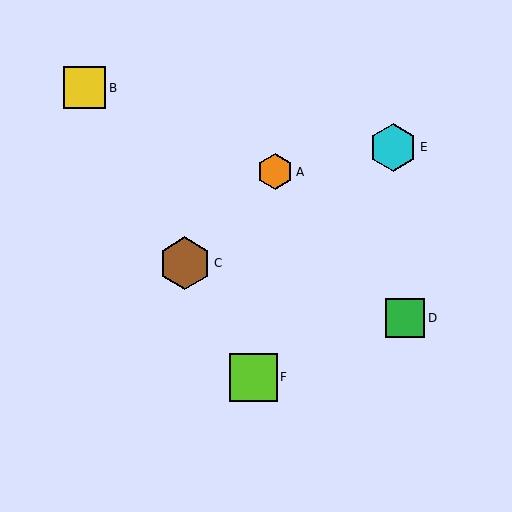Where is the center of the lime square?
The center of the lime square is at (253, 377).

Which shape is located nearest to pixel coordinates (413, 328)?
The green square (labeled D) at (405, 318) is nearest to that location.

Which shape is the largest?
The brown hexagon (labeled C) is the largest.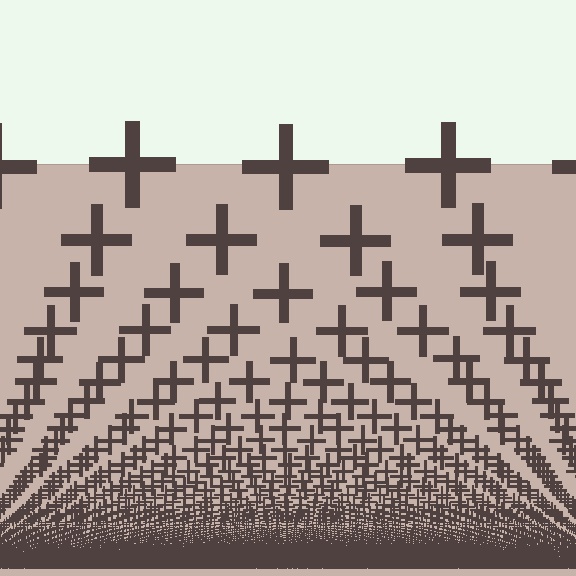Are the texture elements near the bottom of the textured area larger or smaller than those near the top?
Smaller. The gradient is inverted — elements near the bottom are smaller and denser.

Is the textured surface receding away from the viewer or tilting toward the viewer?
The surface appears to tilt toward the viewer. Texture elements get larger and sparser toward the top.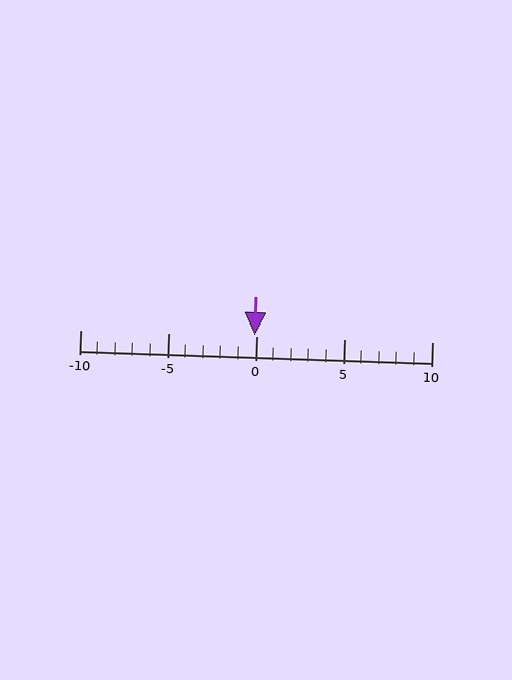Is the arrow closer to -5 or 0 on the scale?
The arrow is closer to 0.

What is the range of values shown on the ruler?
The ruler shows values from -10 to 10.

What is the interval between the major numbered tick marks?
The major tick marks are spaced 5 units apart.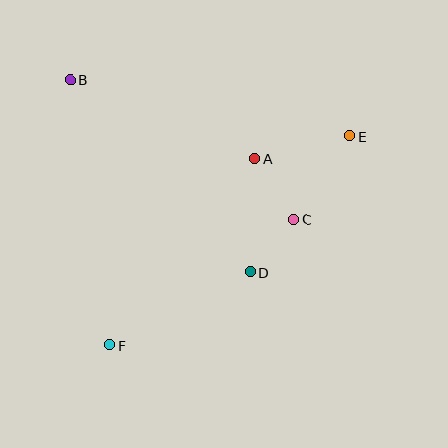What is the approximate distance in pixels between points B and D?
The distance between B and D is approximately 263 pixels.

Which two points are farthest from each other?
Points E and F are farthest from each other.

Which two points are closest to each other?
Points C and D are closest to each other.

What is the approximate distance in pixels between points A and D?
The distance between A and D is approximately 113 pixels.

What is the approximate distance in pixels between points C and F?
The distance between C and F is approximately 224 pixels.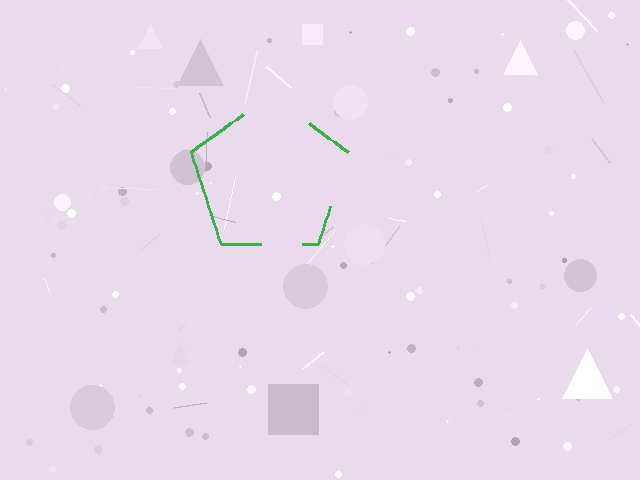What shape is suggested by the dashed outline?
The dashed outline suggests a pentagon.